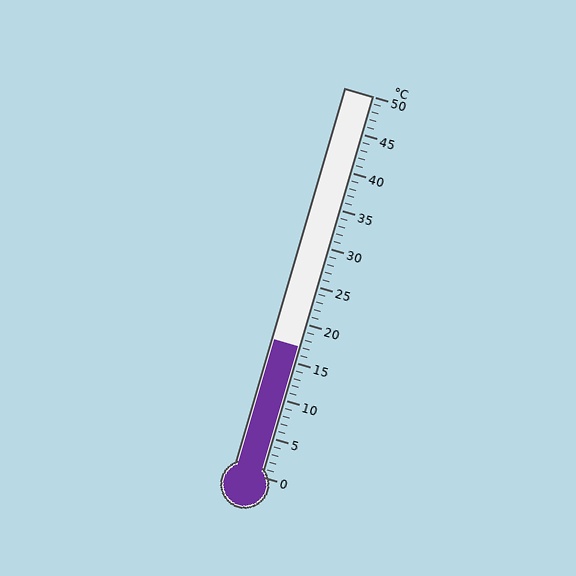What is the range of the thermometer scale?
The thermometer scale ranges from 0°C to 50°C.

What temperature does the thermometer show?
The thermometer shows approximately 17°C.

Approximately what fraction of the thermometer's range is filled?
The thermometer is filled to approximately 35% of its range.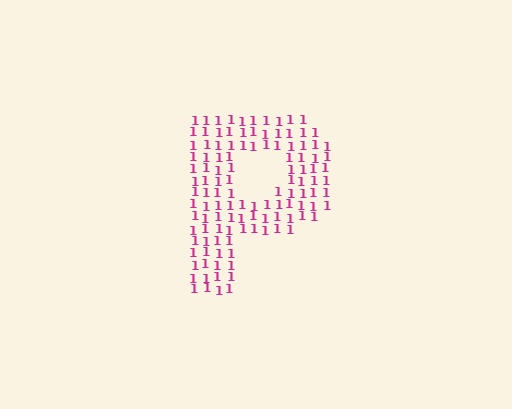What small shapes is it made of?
It is made of small digit 1's.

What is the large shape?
The large shape is the letter P.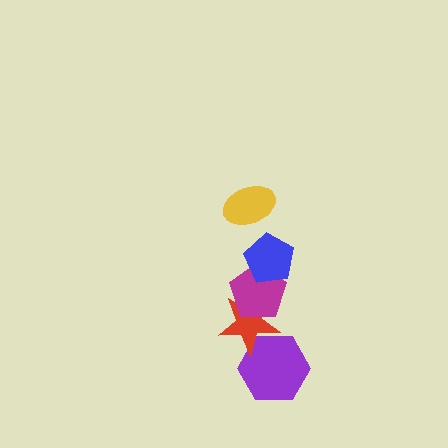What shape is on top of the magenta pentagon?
The blue pentagon is on top of the magenta pentagon.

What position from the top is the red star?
The red star is 4th from the top.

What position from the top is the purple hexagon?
The purple hexagon is 5th from the top.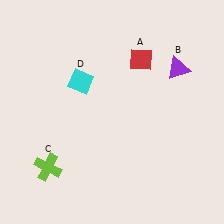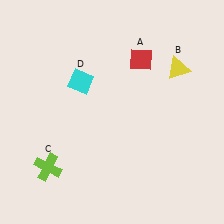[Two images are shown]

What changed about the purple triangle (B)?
In Image 1, B is purple. In Image 2, it changed to yellow.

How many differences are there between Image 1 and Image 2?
There is 1 difference between the two images.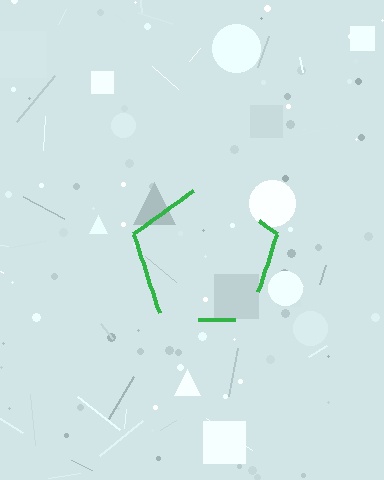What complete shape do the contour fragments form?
The contour fragments form a pentagon.